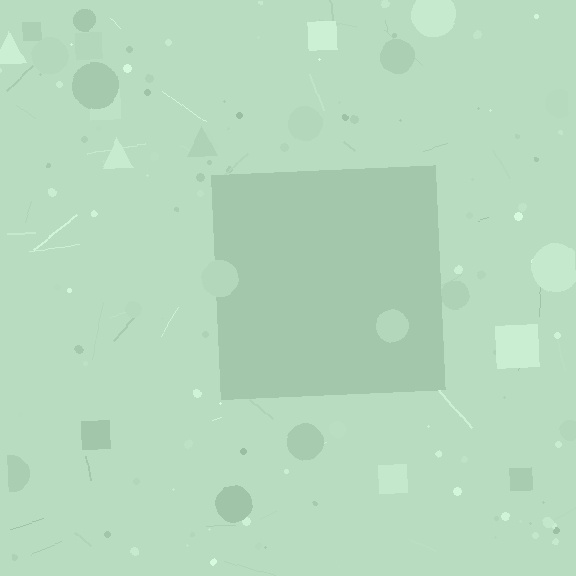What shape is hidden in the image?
A square is hidden in the image.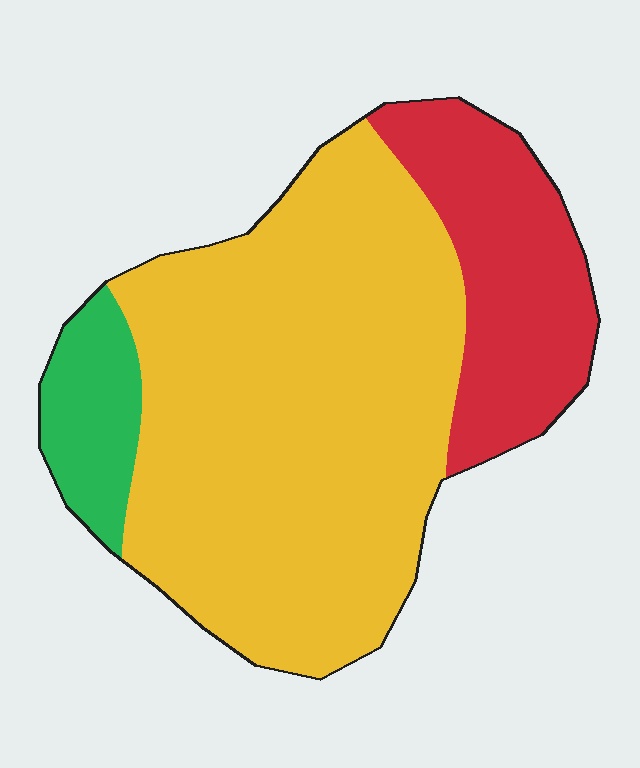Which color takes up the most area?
Yellow, at roughly 70%.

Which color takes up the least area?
Green, at roughly 10%.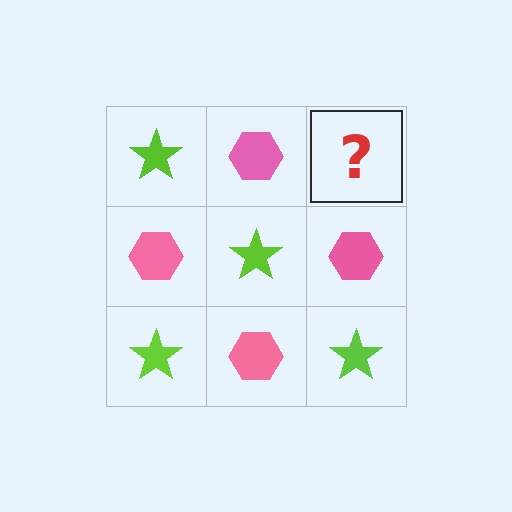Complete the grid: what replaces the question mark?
The question mark should be replaced with a lime star.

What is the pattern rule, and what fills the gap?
The rule is that it alternates lime star and pink hexagon in a checkerboard pattern. The gap should be filled with a lime star.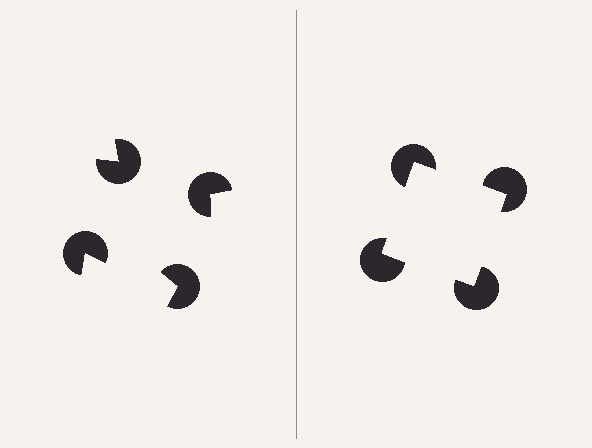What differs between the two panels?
The pac-man discs are positioned identically on both sides; only the wedge orientations differ. On the right they align to a square; on the left they are misaligned.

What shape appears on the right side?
An illusory square.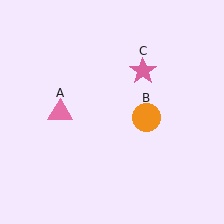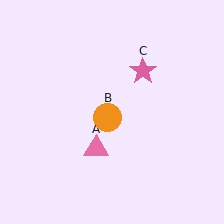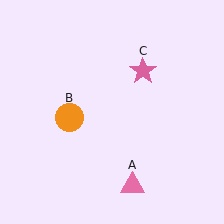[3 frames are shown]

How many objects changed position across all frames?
2 objects changed position: pink triangle (object A), orange circle (object B).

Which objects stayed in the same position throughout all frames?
Pink star (object C) remained stationary.